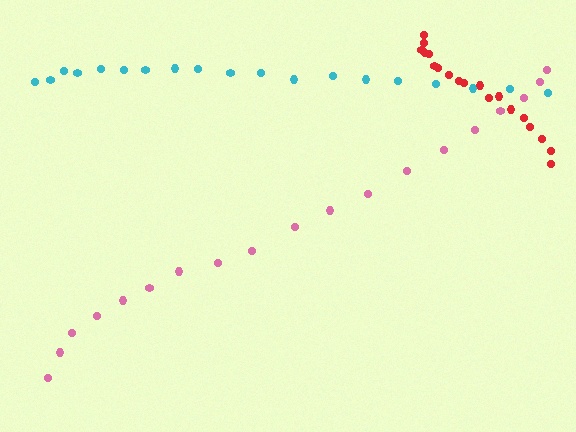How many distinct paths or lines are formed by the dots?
There are 3 distinct paths.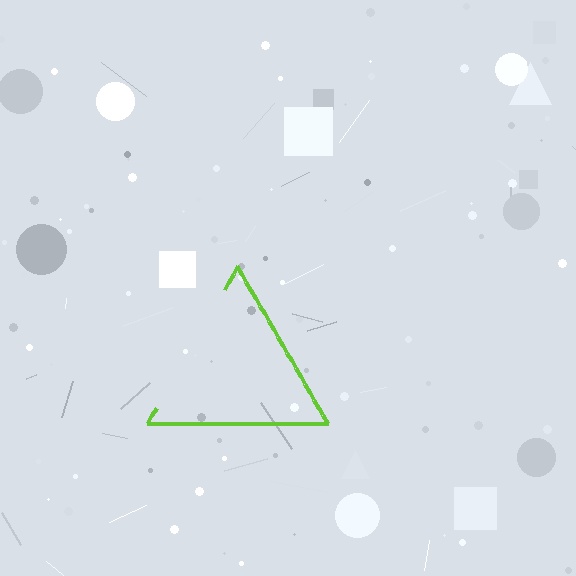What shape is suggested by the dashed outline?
The dashed outline suggests a triangle.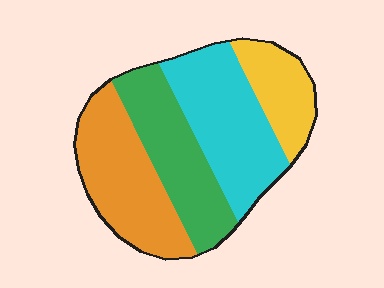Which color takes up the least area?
Yellow, at roughly 15%.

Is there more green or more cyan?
Cyan.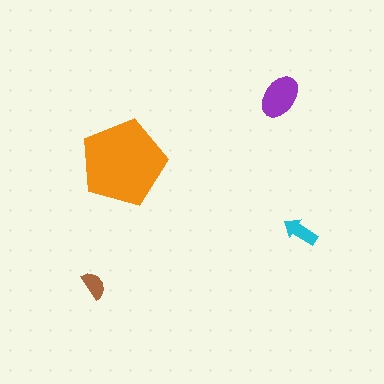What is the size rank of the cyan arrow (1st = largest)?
3rd.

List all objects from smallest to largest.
The brown semicircle, the cyan arrow, the purple ellipse, the orange pentagon.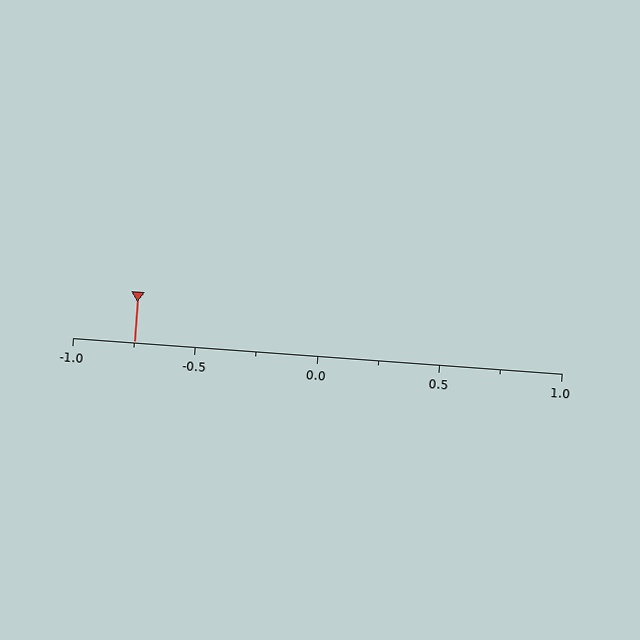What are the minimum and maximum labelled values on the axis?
The axis runs from -1.0 to 1.0.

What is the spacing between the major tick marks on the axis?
The major ticks are spaced 0.5 apart.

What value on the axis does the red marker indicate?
The marker indicates approximately -0.75.